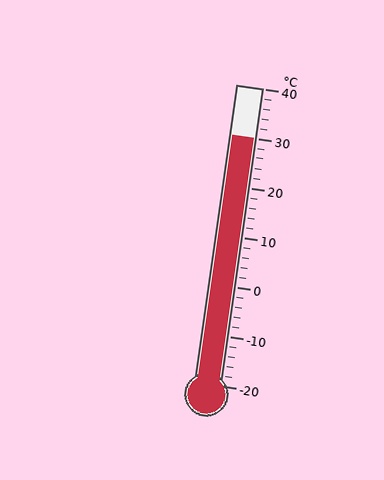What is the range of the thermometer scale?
The thermometer scale ranges from -20°C to 40°C.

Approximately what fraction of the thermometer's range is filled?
The thermometer is filled to approximately 85% of its range.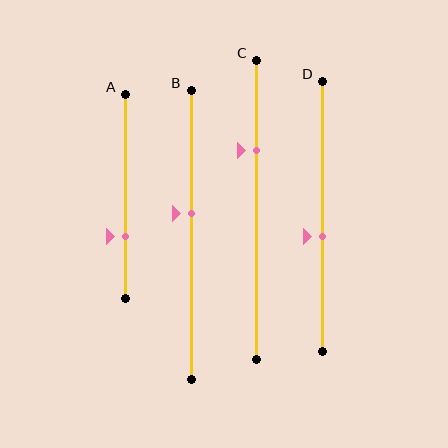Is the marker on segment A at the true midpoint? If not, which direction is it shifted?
No, the marker on segment A is shifted downward by about 20% of the segment length.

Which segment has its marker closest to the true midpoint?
Segment B has its marker closest to the true midpoint.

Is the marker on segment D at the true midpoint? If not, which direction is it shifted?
No, the marker on segment D is shifted downward by about 7% of the segment length.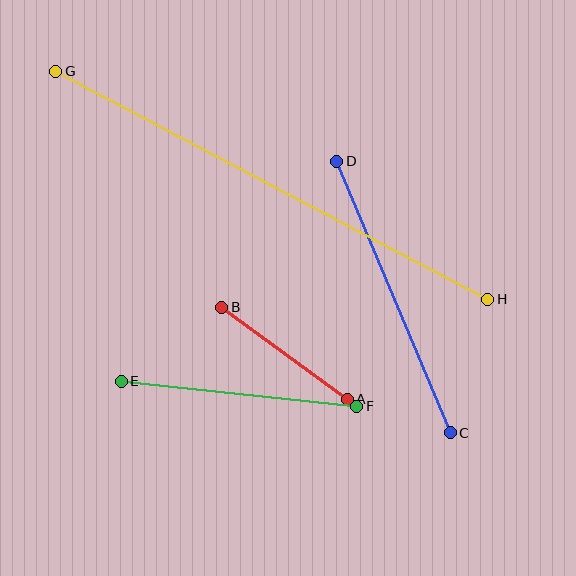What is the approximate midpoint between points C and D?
The midpoint is at approximately (393, 297) pixels.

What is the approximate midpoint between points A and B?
The midpoint is at approximately (285, 353) pixels.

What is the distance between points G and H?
The distance is approximately 488 pixels.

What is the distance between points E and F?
The distance is approximately 237 pixels.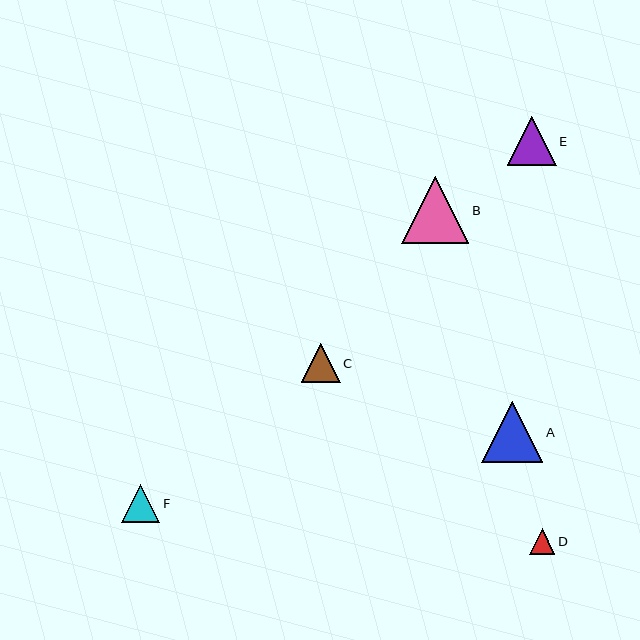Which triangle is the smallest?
Triangle D is the smallest with a size of approximately 25 pixels.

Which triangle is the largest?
Triangle B is the largest with a size of approximately 67 pixels.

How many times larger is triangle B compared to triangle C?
Triangle B is approximately 1.7 times the size of triangle C.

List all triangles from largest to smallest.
From largest to smallest: B, A, E, C, F, D.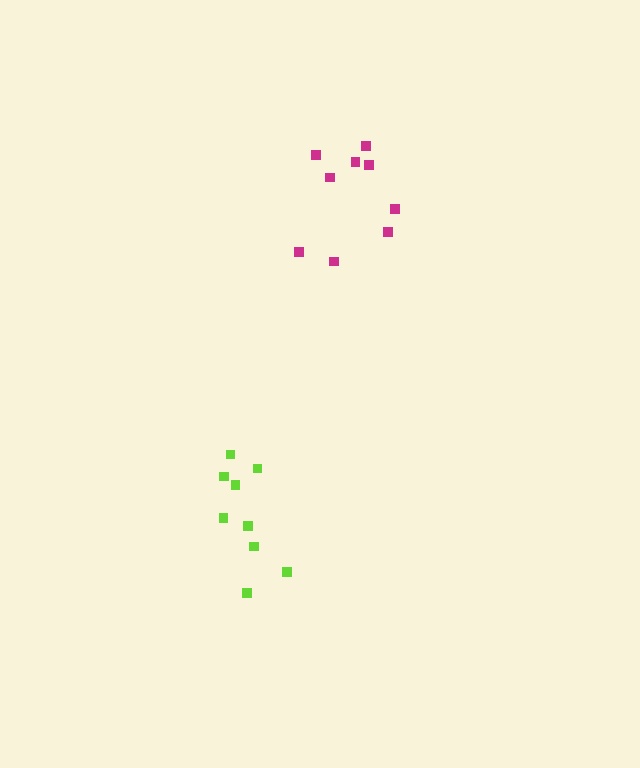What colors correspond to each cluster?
The clusters are colored: magenta, lime.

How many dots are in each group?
Group 1: 9 dots, Group 2: 9 dots (18 total).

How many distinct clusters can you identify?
There are 2 distinct clusters.